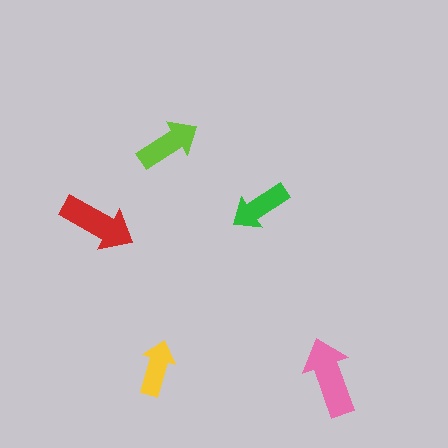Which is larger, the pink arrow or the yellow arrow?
The pink one.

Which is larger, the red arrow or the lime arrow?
The red one.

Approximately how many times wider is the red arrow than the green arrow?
About 1.5 times wider.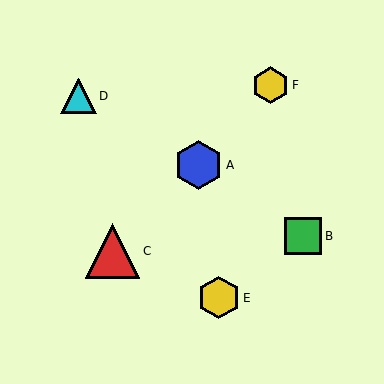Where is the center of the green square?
The center of the green square is at (303, 236).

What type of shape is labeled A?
Shape A is a blue hexagon.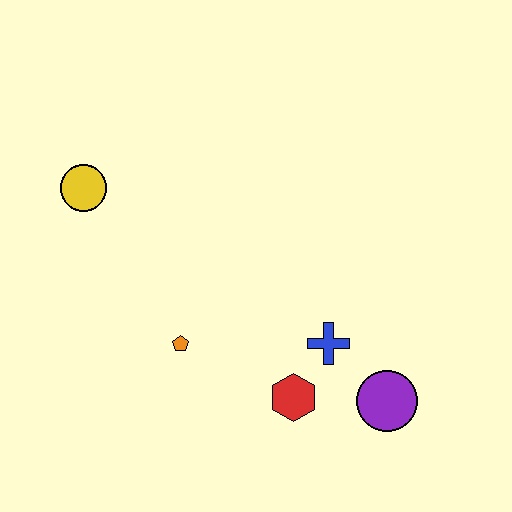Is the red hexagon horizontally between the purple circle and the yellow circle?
Yes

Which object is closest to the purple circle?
The blue cross is closest to the purple circle.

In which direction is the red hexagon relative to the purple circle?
The red hexagon is to the left of the purple circle.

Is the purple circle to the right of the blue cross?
Yes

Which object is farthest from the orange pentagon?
The purple circle is farthest from the orange pentagon.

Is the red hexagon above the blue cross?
No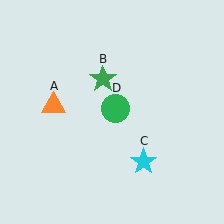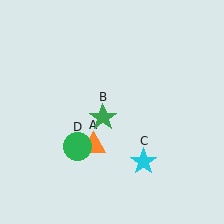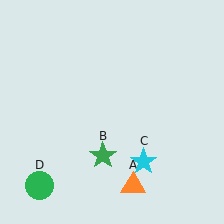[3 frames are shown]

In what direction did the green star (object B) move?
The green star (object B) moved down.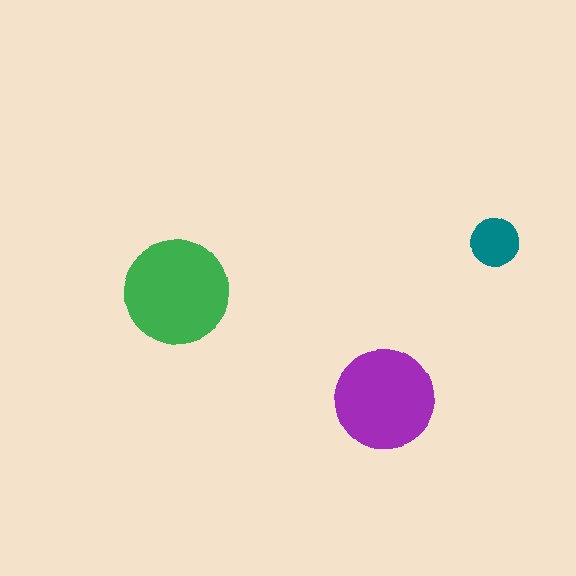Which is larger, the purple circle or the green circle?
The green one.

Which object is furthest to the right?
The teal circle is rightmost.